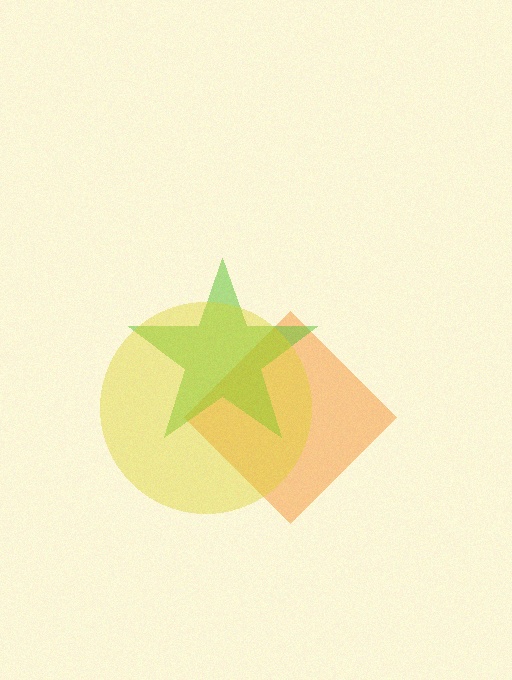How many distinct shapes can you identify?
There are 3 distinct shapes: an orange diamond, a lime star, a yellow circle.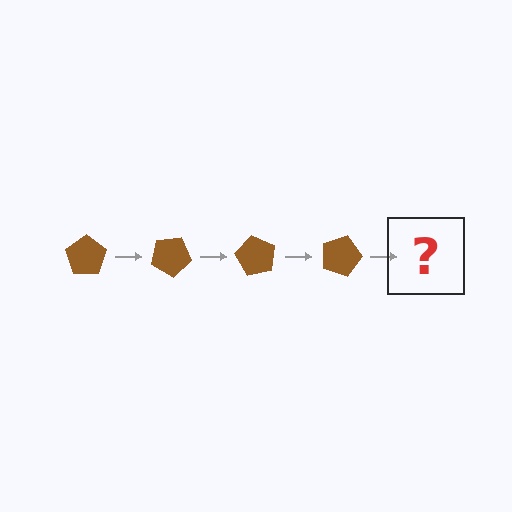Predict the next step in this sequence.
The next step is a brown pentagon rotated 120 degrees.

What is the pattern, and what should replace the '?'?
The pattern is that the pentagon rotates 30 degrees each step. The '?' should be a brown pentagon rotated 120 degrees.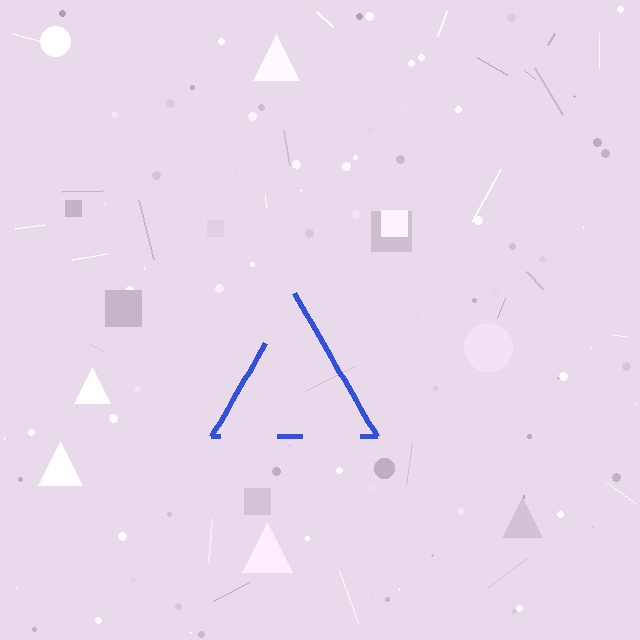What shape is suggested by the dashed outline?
The dashed outline suggests a triangle.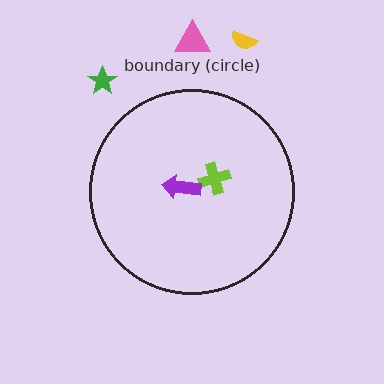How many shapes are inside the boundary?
2 inside, 3 outside.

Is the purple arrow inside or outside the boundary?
Inside.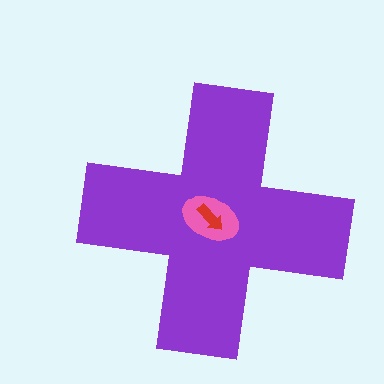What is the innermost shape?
The red arrow.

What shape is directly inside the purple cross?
The pink ellipse.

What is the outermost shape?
The purple cross.